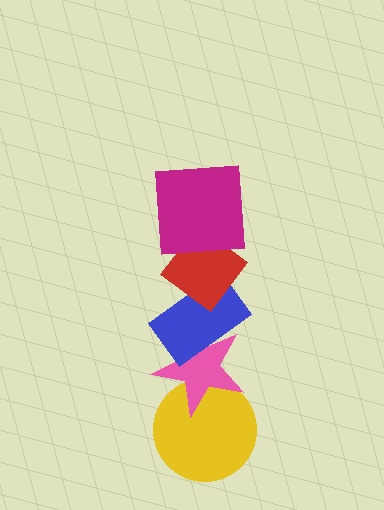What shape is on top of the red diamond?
The magenta square is on top of the red diamond.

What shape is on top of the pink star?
The blue rectangle is on top of the pink star.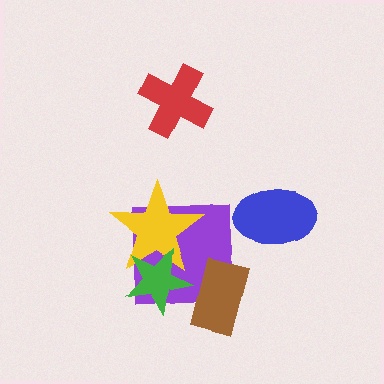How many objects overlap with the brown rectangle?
1 object overlaps with the brown rectangle.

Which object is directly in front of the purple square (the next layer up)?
The brown rectangle is directly in front of the purple square.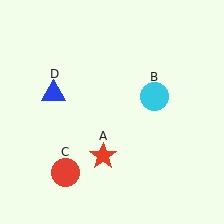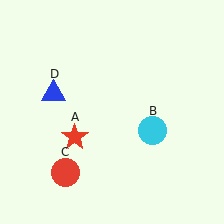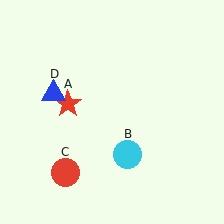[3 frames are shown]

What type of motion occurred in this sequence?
The red star (object A), cyan circle (object B) rotated clockwise around the center of the scene.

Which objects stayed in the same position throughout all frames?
Red circle (object C) and blue triangle (object D) remained stationary.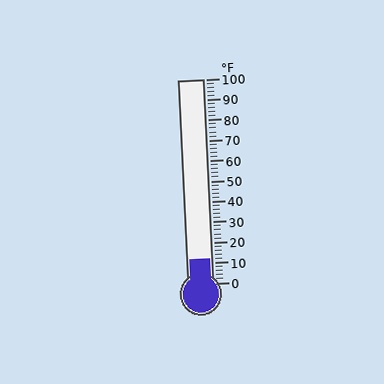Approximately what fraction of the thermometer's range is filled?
The thermometer is filled to approximately 10% of its range.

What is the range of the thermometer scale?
The thermometer scale ranges from 0°F to 100°F.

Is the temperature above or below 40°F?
The temperature is below 40°F.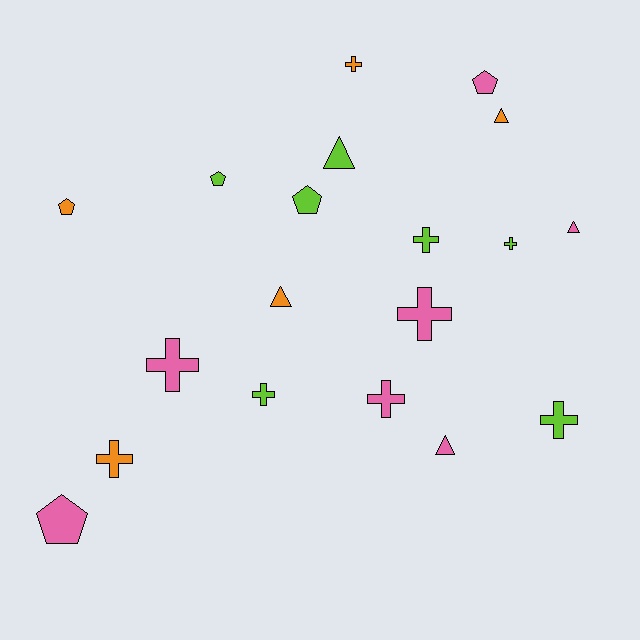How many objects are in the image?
There are 19 objects.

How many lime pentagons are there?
There are 2 lime pentagons.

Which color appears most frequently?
Lime, with 7 objects.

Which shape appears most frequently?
Cross, with 9 objects.